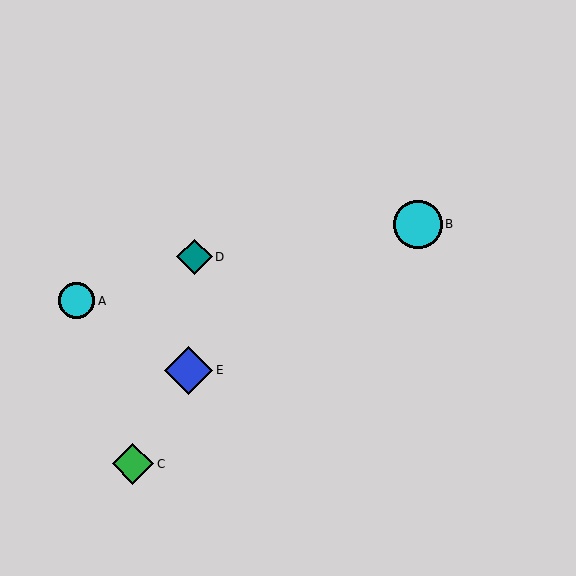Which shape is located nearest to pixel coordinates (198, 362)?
The blue diamond (labeled E) at (189, 370) is nearest to that location.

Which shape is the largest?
The cyan circle (labeled B) is the largest.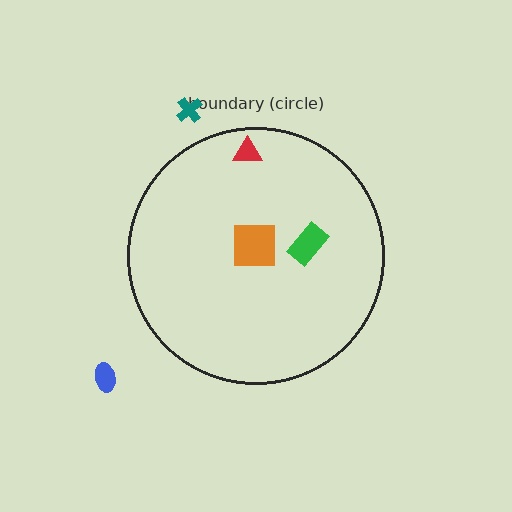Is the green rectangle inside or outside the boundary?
Inside.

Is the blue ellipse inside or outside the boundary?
Outside.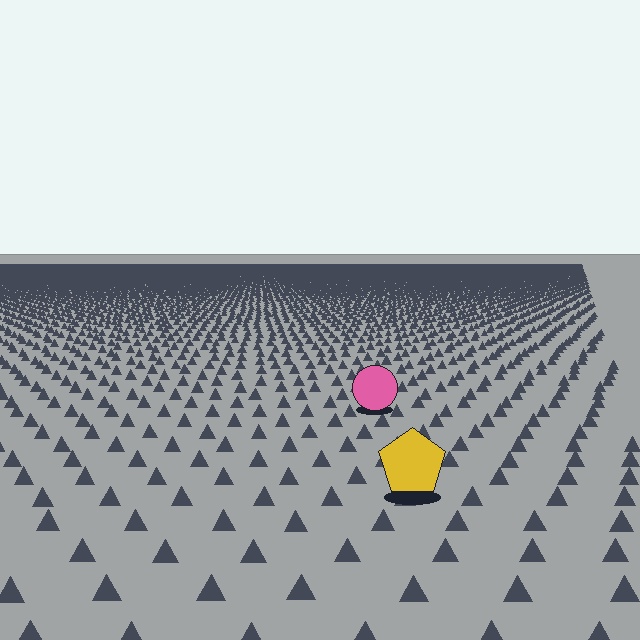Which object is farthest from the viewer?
The pink circle is farthest from the viewer. It appears smaller and the ground texture around it is denser.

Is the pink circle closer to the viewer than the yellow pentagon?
No. The yellow pentagon is closer — you can tell from the texture gradient: the ground texture is coarser near it.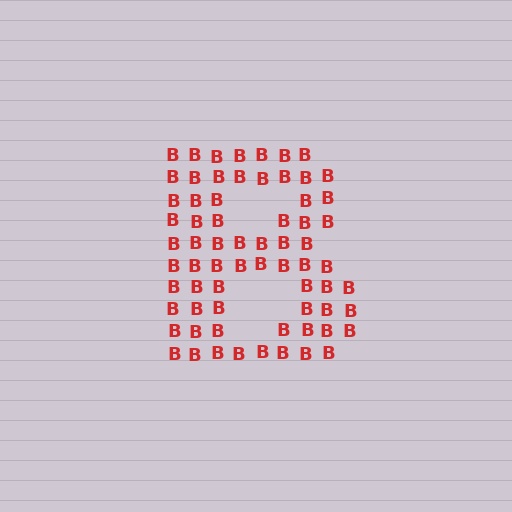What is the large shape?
The large shape is the letter B.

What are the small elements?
The small elements are letter B's.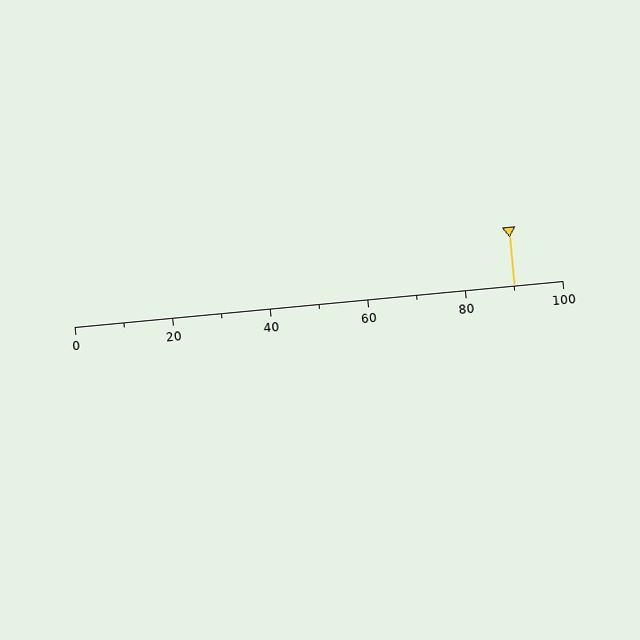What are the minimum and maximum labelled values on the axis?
The axis runs from 0 to 100.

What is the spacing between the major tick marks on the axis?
The major ticks are spaced 20 apart.